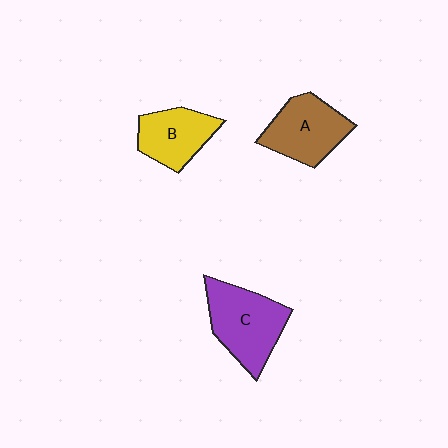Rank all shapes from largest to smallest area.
From largest to smallest: C (purple), A (brown), B (yellow).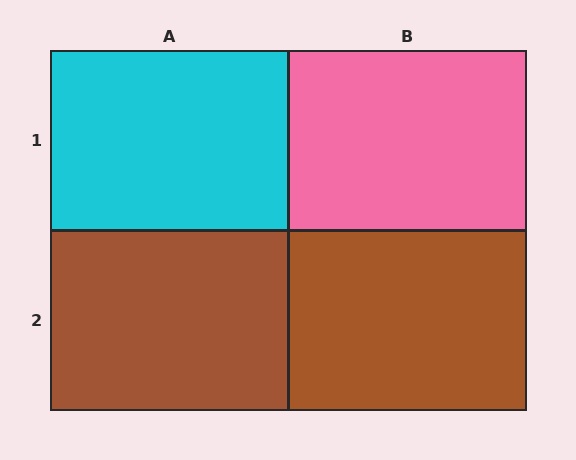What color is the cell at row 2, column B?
Brown.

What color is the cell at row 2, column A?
Brown.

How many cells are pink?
1 cell is pink.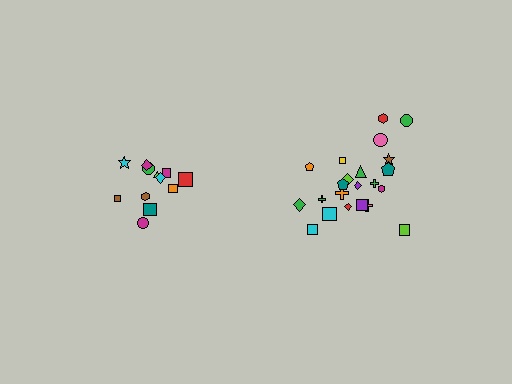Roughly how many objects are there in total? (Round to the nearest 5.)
Roughly 35 objects in total.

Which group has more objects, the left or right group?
The right group.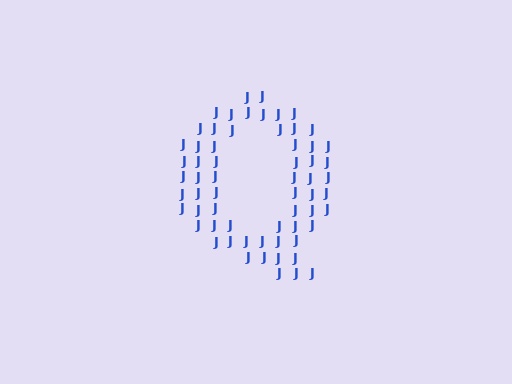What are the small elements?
The small elements are letter J's.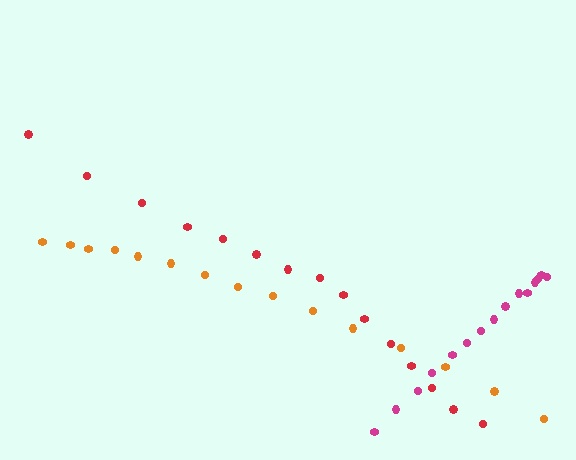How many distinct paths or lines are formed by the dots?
There are 3 distinct paths.